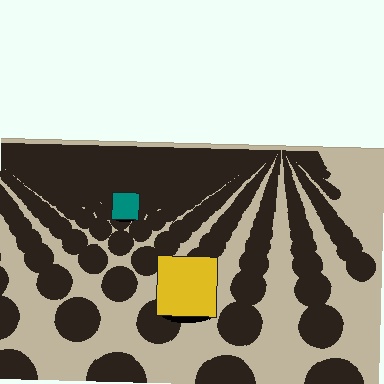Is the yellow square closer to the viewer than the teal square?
Yes. The yellow square is closer — you can tell from the texture gradient: the ground texture is coarser near it.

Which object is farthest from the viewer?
The teal square is farthest from the viewer. It appears smaller and the ground texture around it is denser.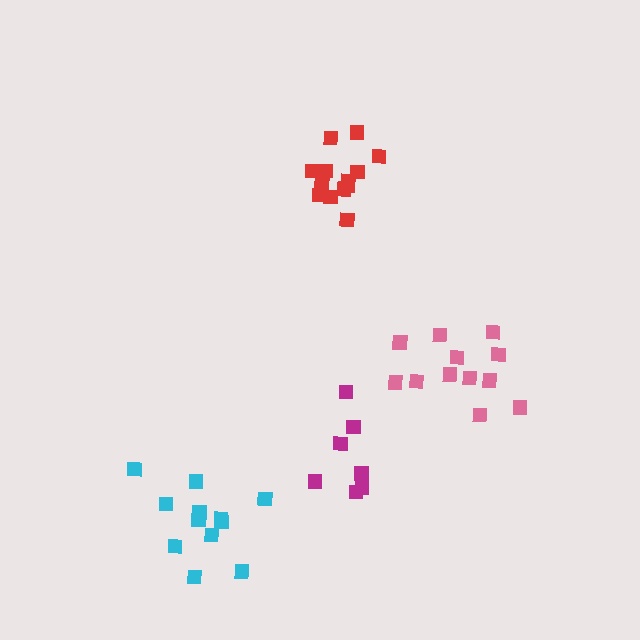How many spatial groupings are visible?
There are 4 spatial groupings.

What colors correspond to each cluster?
The clusters are colored: cyan, pink, magenta, red.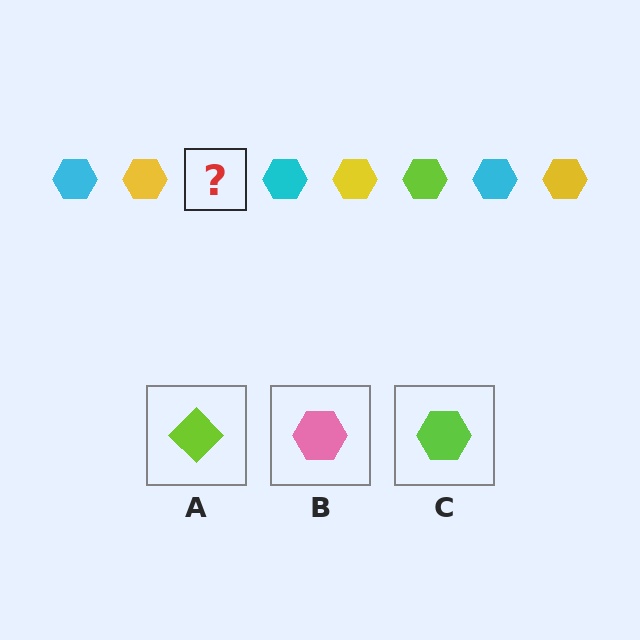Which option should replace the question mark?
Option C.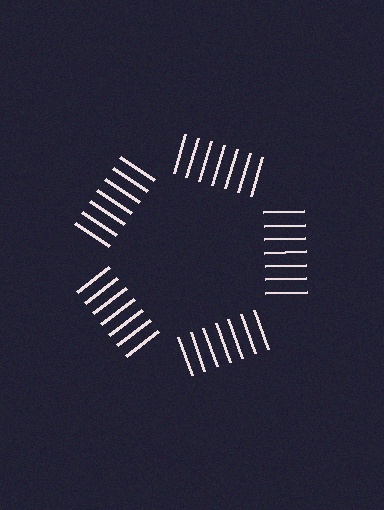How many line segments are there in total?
35 — 7 along each of the 5 edges.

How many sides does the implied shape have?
5 sides — the line-ends trace a pentagon.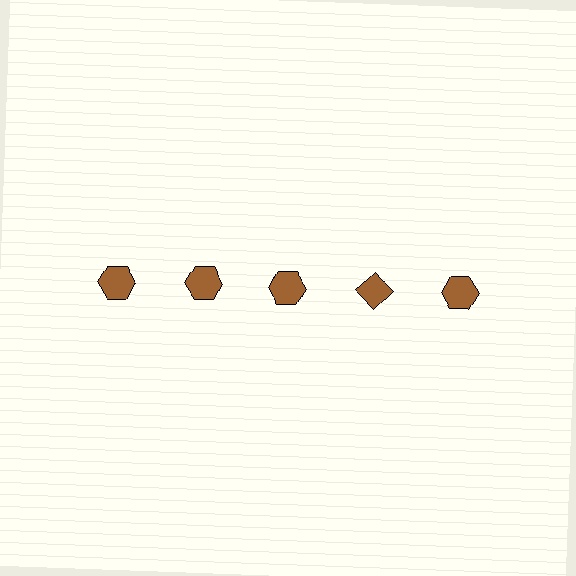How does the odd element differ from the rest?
It has a different shape: diamond instead of hexagon.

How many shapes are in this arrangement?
There are 5 shapes arranged in a grid pattern.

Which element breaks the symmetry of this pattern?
The brown diamond in the top row, second from right column breaks the symmetry. All other shapes are brown hexagons.